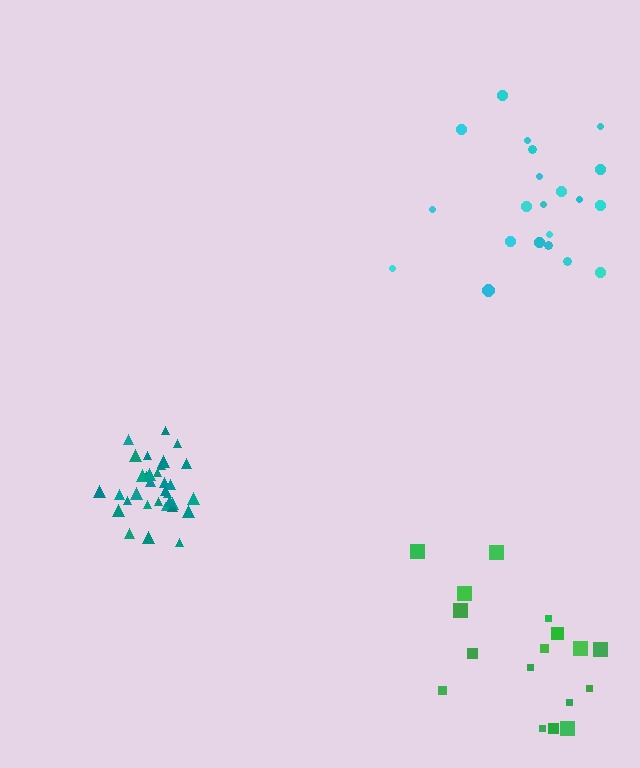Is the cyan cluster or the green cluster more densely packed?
Green.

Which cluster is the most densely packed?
Teal.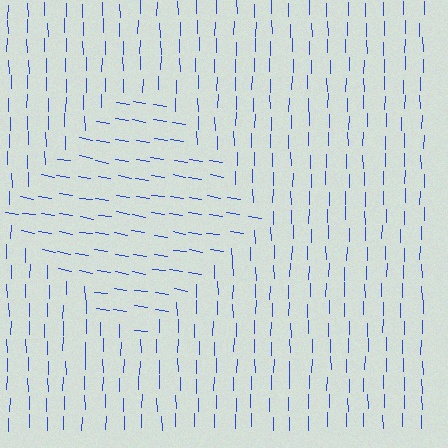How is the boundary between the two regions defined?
The boundary is defined purely by a change in line orientation (approximately 80 degrees difference). All lines are the same color and thickness.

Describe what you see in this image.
The image is filled with small blue line segments. A diamond region in the image has lines oriented differently from the surrounding lines, creating a visible texture boundary.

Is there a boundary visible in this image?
Yes, there is a texture boundary formed by a change in line orientation.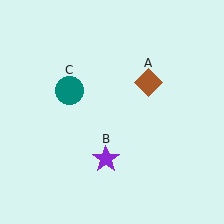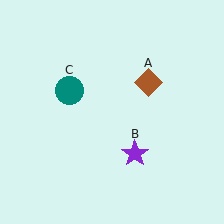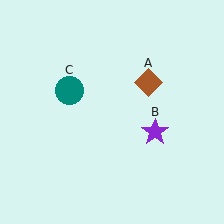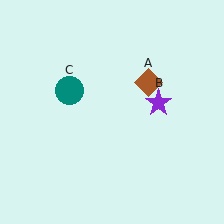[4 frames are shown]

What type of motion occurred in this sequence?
The purple star (object B) rotated counterclockwise around the center of the scene.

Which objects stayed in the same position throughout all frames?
Brown diamond (object A) and teal circle (object C) remained stationary.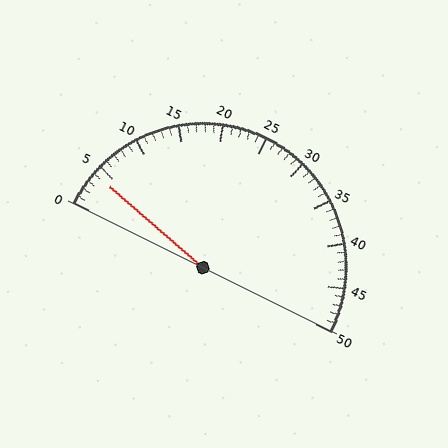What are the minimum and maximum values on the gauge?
The gauge ranges from 0 to 50.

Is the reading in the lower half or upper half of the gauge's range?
The reading is in the lower half of the range (0 to 50).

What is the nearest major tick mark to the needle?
The nearest major tick mark is 5.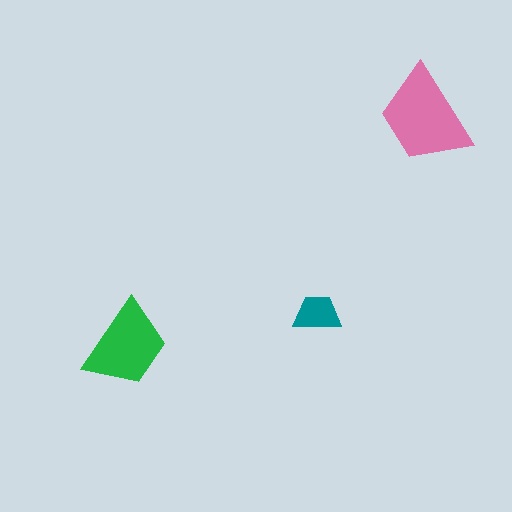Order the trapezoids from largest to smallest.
the pink one, the green one, the teal one.